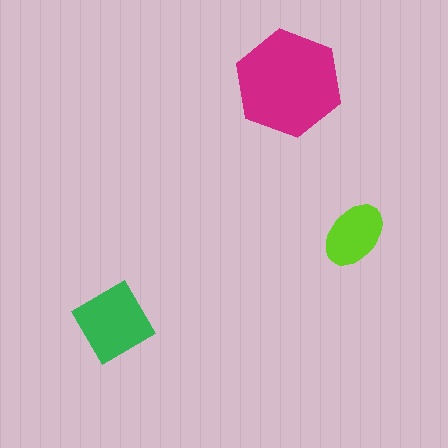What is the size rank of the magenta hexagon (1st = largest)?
1st.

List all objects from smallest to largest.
The lime ellipse, the green diamond, the magenta hexagon.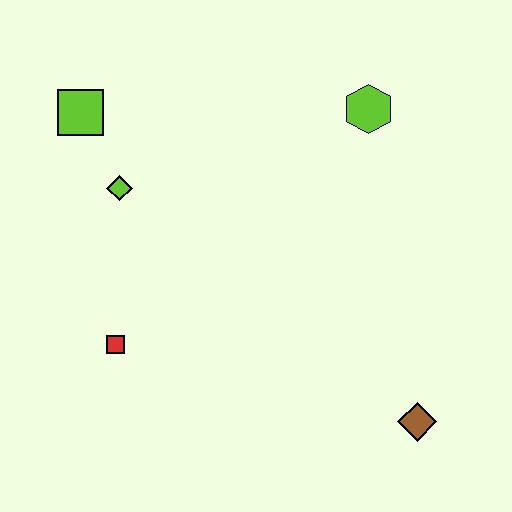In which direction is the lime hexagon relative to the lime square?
The lime hexagon is to the right of the lime square.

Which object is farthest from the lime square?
The brown diamond is farthest from the lime square.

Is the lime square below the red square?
No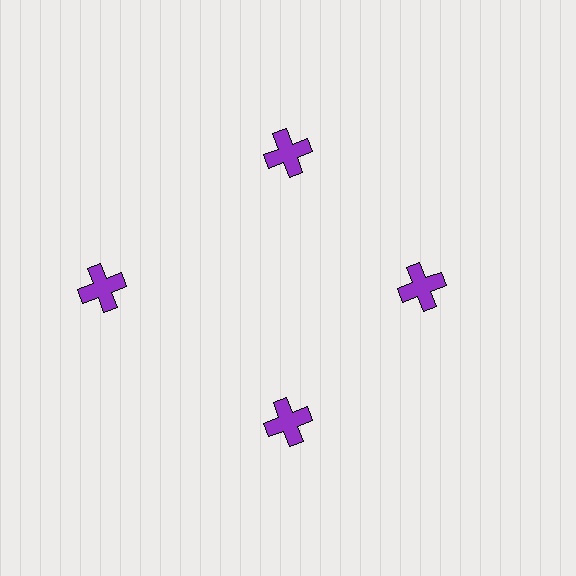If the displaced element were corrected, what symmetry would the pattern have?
It would have 4-fold rotational symmetry — the pattern would map onto itself every 90 degrees.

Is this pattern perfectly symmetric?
No. The 4 purple crosses are arranged in a ring, but one element near the 9 o'clock position is pushed outward from the center, breaking the 4-fold rotational symmetry.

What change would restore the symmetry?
The symmetry would be restored by moving it inward, back onto the ring so that all 4 crosses sit at equal angles and equal distance from the center.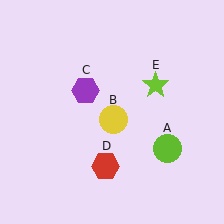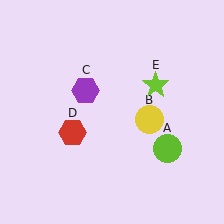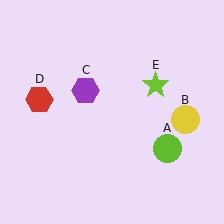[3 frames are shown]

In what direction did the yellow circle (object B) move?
The yellow circle (object B) moved right.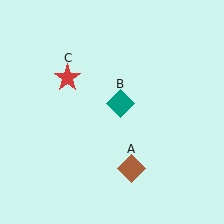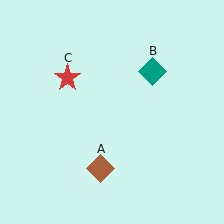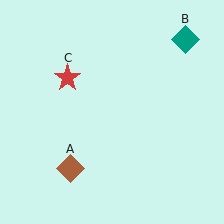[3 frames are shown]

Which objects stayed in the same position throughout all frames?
Red star (object C) remained stationary.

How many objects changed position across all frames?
2 objects changed position: brown diamond (object A), teal diamond (object B).